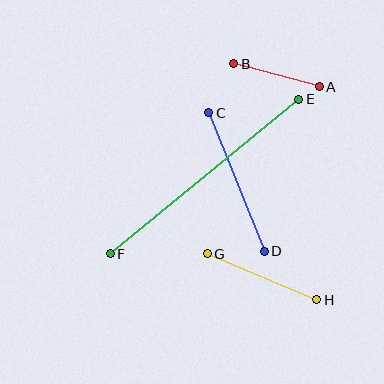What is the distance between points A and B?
The distance is approximately 89 pixels.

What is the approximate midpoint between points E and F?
The midpoint is at approximately (205, 176) pixels.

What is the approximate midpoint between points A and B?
The midpoint is at approximately (276, 75) pixels.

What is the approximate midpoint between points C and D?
The midpoint is at approximately (236, 182) pixels.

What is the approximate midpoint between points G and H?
The midpoint is at approximately (262, 277) pixels.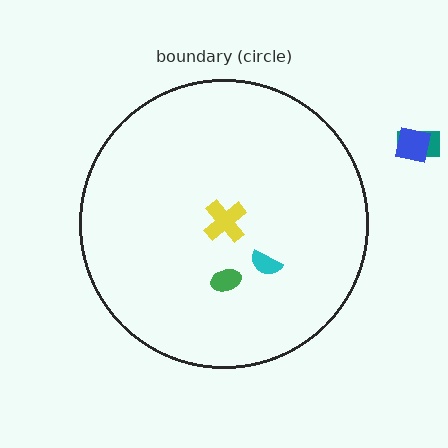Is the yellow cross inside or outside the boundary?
Inside.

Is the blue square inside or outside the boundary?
Outside.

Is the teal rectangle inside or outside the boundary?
Outside.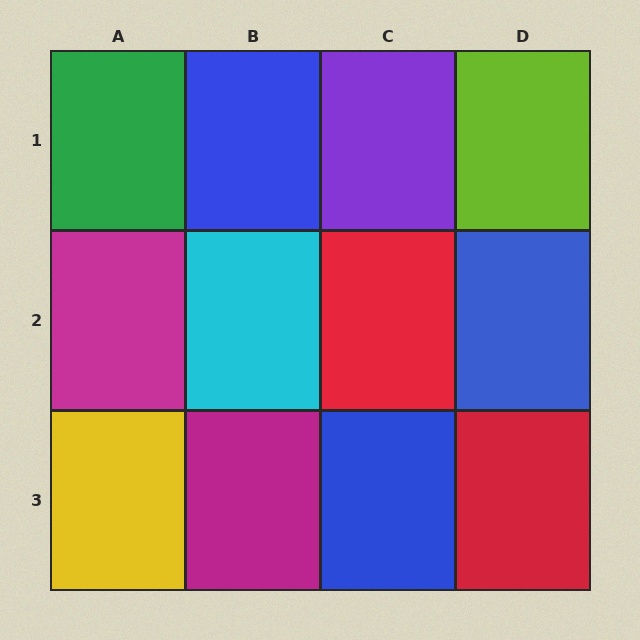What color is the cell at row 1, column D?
Lime.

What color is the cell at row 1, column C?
Purple.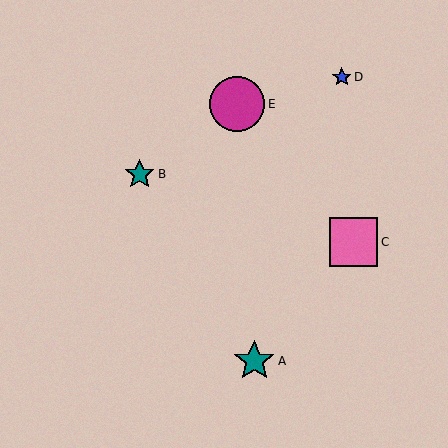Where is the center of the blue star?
The center of the blue star is at (342, 77).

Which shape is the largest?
The magenta circle (labeled E) is the largest.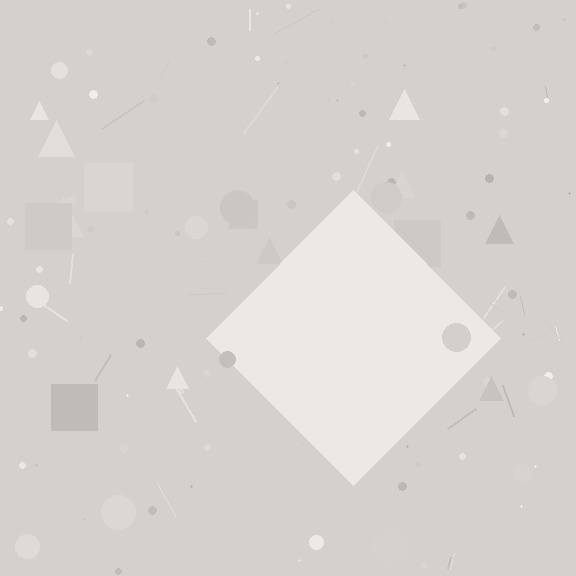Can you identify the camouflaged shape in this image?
The camouflaged shape is a diamond.